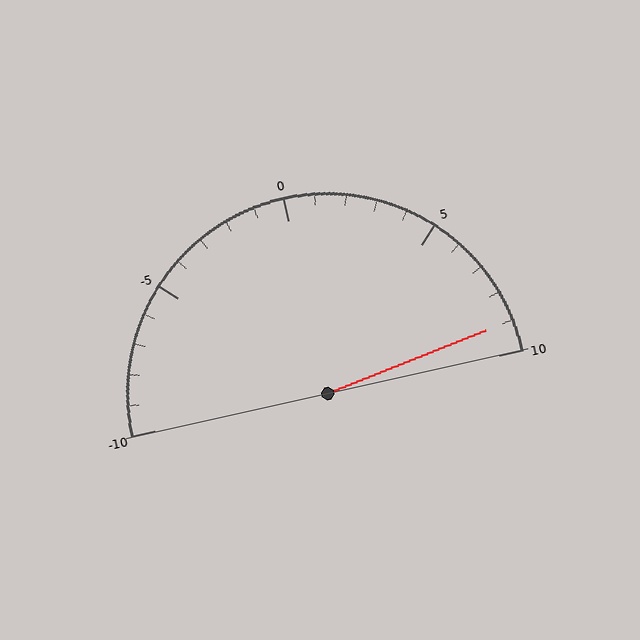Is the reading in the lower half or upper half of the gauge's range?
The reading is in the upper half of the range (-10 to 10).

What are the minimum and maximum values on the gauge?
The gauge ranges from -10 to 10.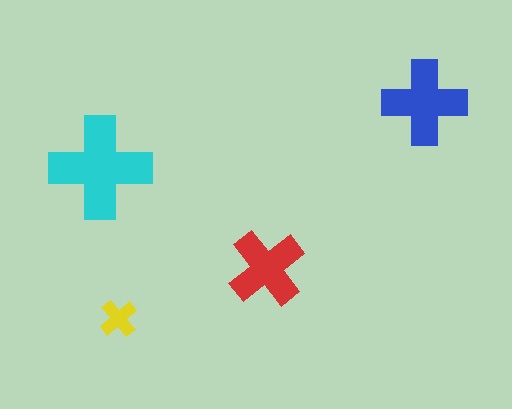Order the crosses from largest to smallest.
the cyan one, the blue one, the red one, the yellow one.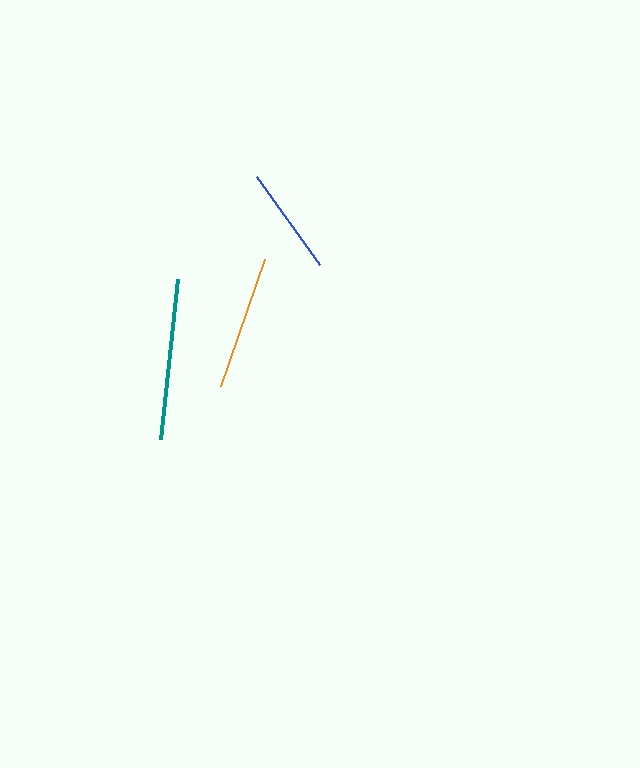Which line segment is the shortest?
The blue line is the shortest at approximately 108 pixels.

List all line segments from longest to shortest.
From longest to shortest: teal, orange, blue.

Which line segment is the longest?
The teal line is the longest at approximately 161 pixels.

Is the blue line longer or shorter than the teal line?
The teal line is longer than the blue line.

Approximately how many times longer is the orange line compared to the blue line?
The orange line is approximately 1.2 times the length of the blue line.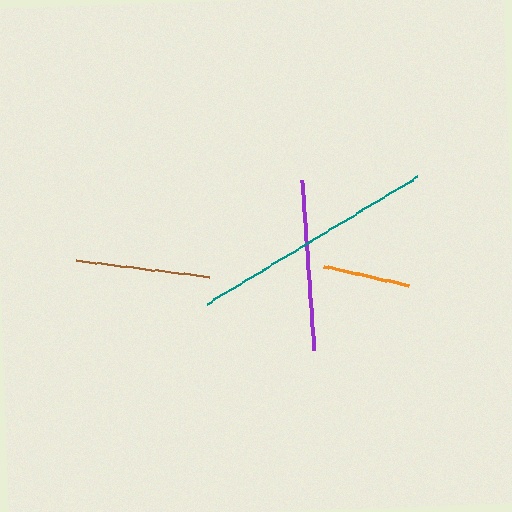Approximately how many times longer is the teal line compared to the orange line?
The teal line is approximately 2.8 times the length of the orange line.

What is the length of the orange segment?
The orange segment is approximately 87 pixels long.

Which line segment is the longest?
The teal line is the longest at approximately 246 pixels.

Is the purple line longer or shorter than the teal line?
The teal line is longer than the purple line.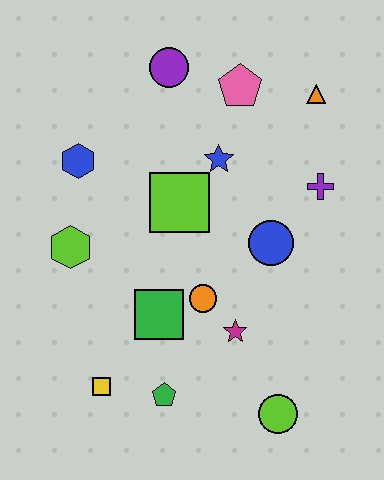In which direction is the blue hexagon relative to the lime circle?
The blue hexagon is above the lime circle.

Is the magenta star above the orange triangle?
No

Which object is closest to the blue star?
The lime square is closest to the blue star.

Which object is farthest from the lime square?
The lime circle is farthest from the lime square.